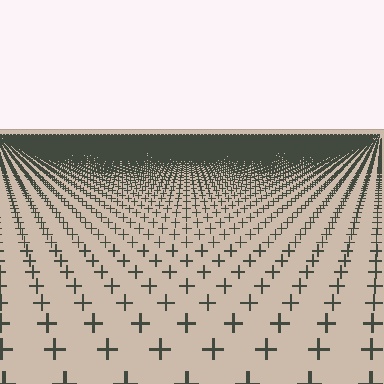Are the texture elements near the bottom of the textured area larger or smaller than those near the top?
Larger. Near the bottom, elements are closer to the viewer and appear at a bigger on-screen size.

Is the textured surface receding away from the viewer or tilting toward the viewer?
The surface is receding away from the viewer. Texture elements get smaller and denser toward the top.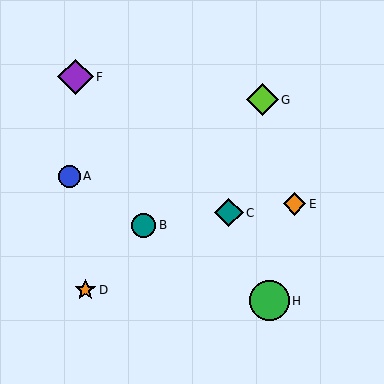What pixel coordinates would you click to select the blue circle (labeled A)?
Click at (69, 176) to select the blue circle A.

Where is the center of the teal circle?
The center of the teal circle is at (144, 225).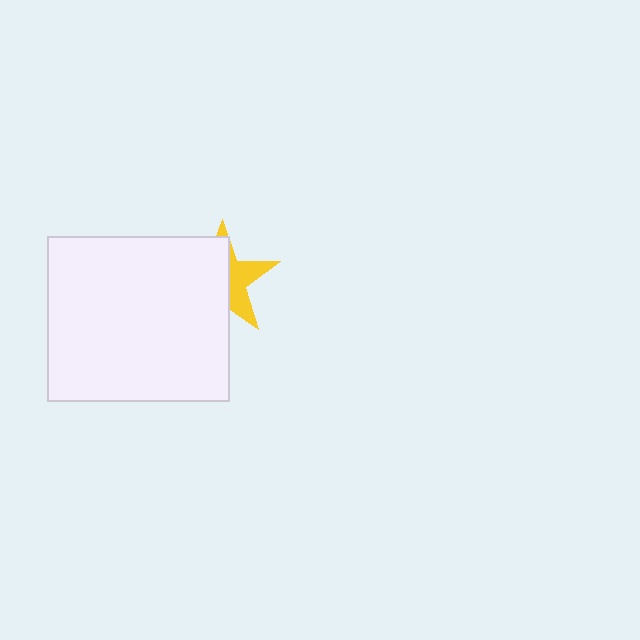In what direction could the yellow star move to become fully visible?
The yellow star could move right. That would shift it out from behind the white rectangle entirely.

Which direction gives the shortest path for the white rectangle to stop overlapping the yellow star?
Moving left gives the shortest separation.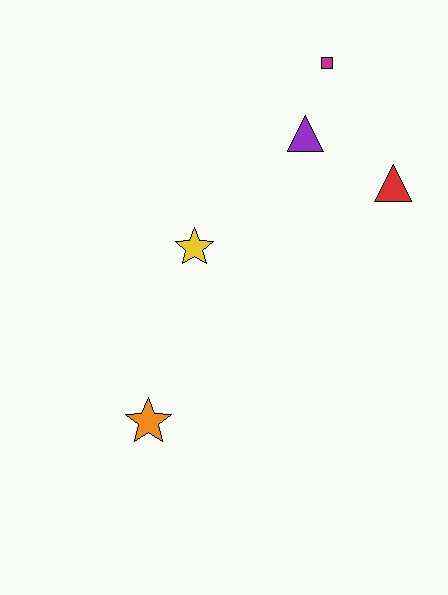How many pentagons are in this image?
There are no pentagons.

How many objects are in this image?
There are 5 objects.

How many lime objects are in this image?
There are no lime objects.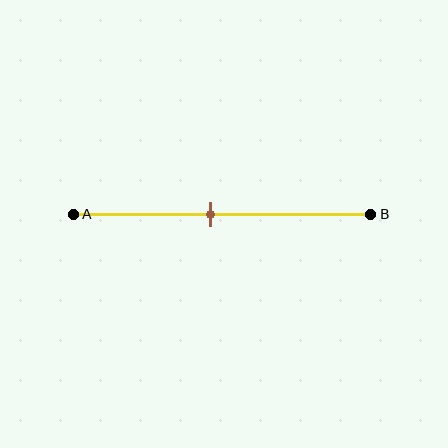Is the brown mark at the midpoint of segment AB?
No, the mark is at about 45% from A, not at the 50% midpoint.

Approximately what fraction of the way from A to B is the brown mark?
The brown mark is approximately 45% of the way from A to B.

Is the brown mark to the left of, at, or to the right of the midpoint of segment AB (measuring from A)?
The brown mark is to the left of the midpoint of segment AB.